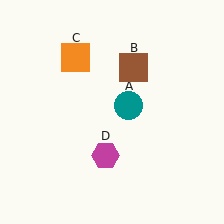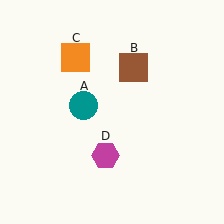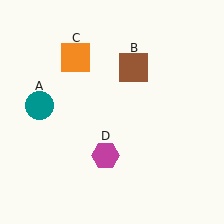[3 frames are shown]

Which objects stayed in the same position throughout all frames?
Brown square (object B) and orange square (object C) and magenta hexagon (object D) remained stationary.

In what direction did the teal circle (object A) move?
The teal circle (object A) moved left.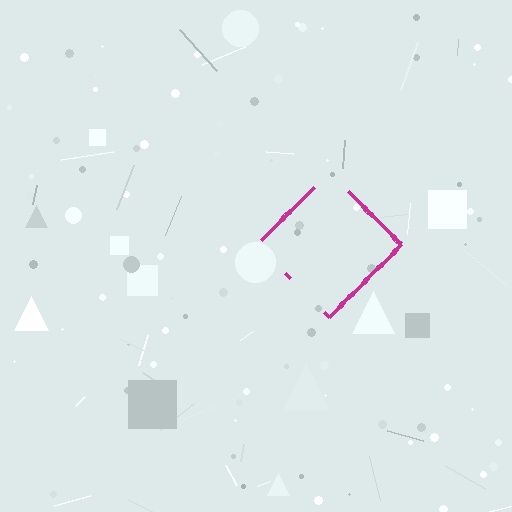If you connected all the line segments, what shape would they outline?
They would outline a diamond.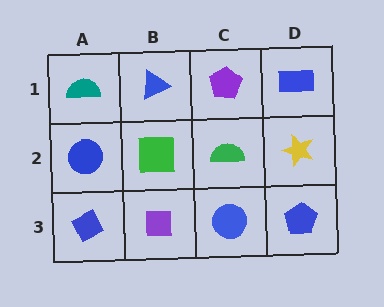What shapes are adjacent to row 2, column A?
A teal semicircle (row 1, column A), a blue diamond (row 3, column A), a green square (row 2, column B).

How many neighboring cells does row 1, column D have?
2.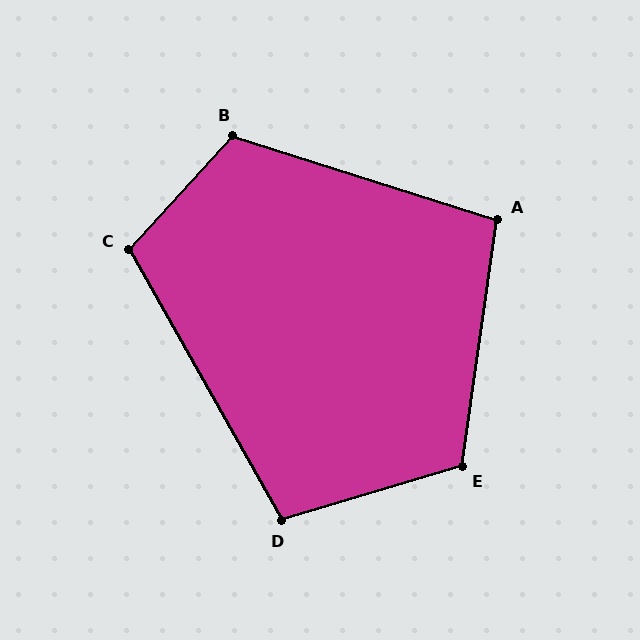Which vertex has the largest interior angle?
B, at approximately 115 degrees.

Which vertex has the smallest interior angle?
A, at approximately 99 degrees.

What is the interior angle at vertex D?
Approximately 103 degrees (obtuse).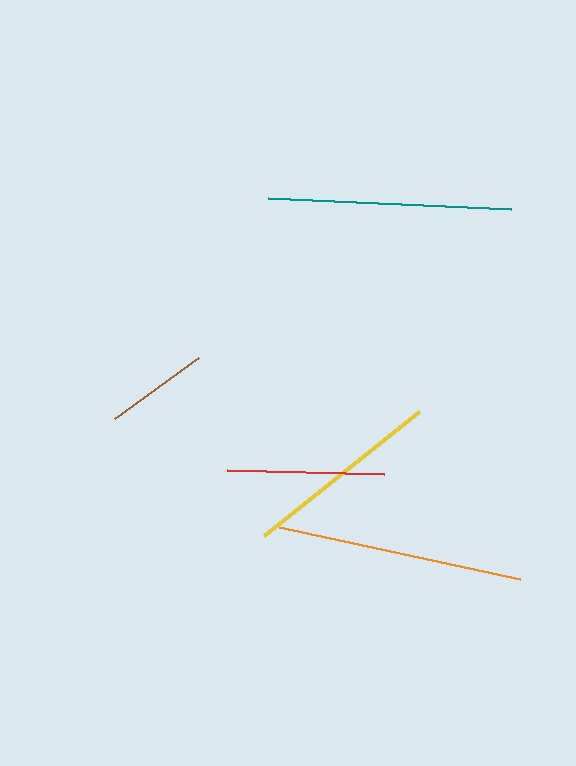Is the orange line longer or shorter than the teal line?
The orange line is longer than the teal line.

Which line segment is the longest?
The orange line is the longest at approximately 247 pixels.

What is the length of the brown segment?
The brown segment is approximately 104 pixels long.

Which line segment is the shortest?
The brown line is the shortest at approximately 104 pixels.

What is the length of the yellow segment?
The yellow segment is approximately 198 pixels long.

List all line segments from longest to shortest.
From longest to shortest: orange, teal, yellow, red, brown.